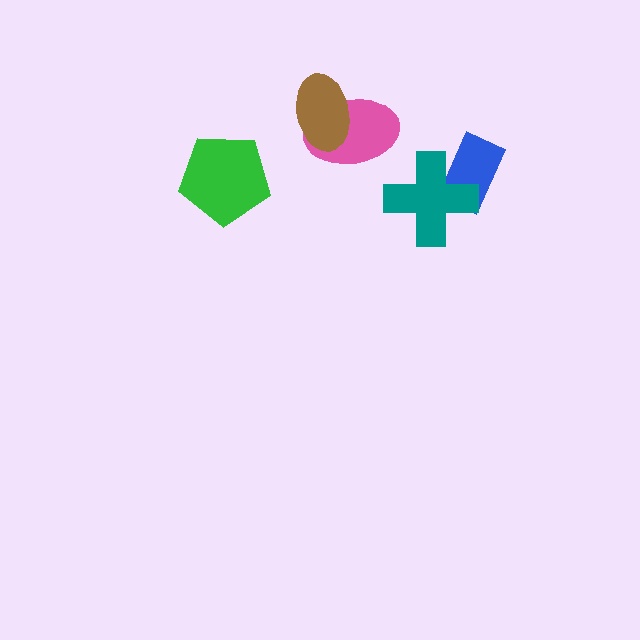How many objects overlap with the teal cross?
1 object overlaps with the teal cross.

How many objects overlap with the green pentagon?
0 objects overlap with the green pentagon.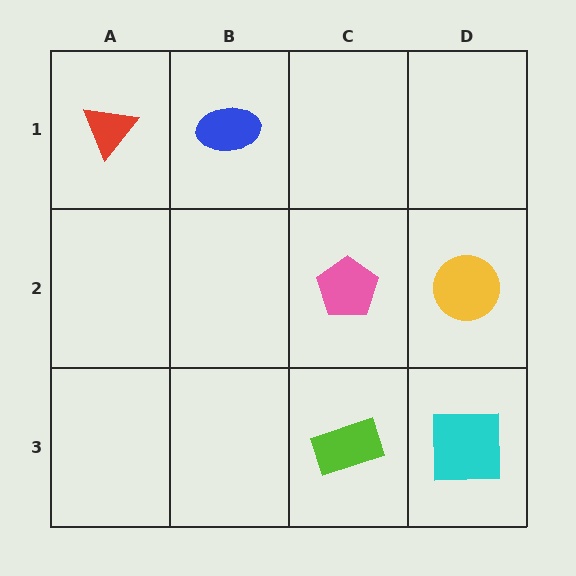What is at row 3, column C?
A lime rectangle.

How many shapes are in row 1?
2 shapes.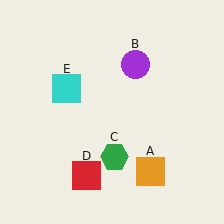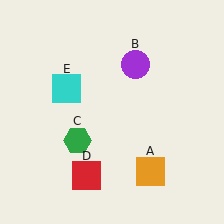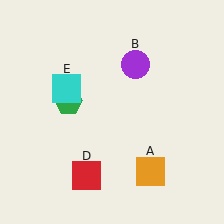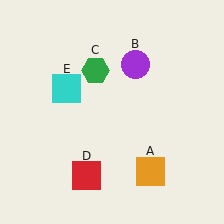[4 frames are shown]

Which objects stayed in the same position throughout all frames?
Orange square (object A) and purple circle (object B) and red square (object D) and cyan square (object E) remained stationary.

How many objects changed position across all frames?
1 object changed position: green hexagon (object C).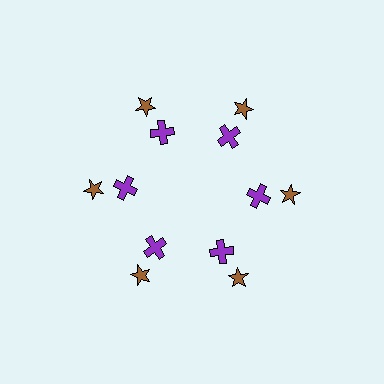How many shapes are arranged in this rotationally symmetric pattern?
There are 12 shapes, arranged in 6 groups of 2.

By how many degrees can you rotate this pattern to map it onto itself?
The pattern maps onto itself every 60 degrees of rotation.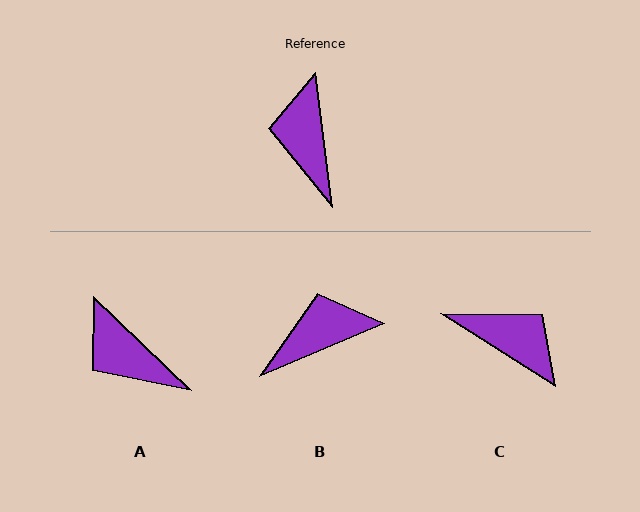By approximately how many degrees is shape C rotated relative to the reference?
Approximately 129 degrees clockwise.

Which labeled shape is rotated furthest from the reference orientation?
C, about 129 degrees away.